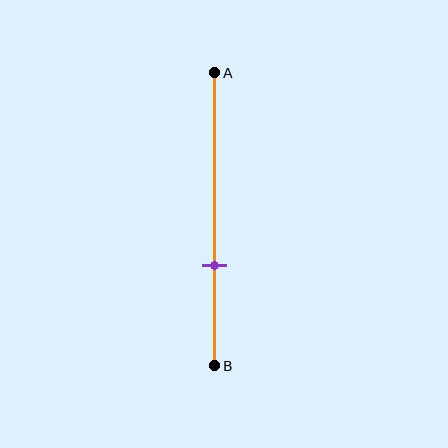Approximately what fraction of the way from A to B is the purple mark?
The purple mark is approximately 65% of the way from A to B.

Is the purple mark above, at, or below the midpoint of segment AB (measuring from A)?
The purple mark is below the midpoint of segment AB.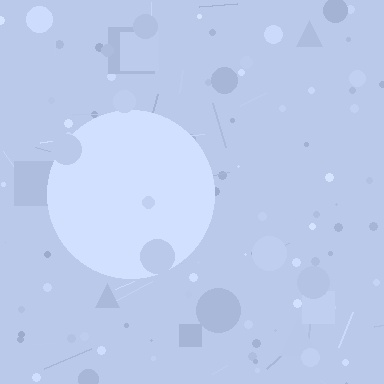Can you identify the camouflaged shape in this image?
The camouflaged shape is a circle.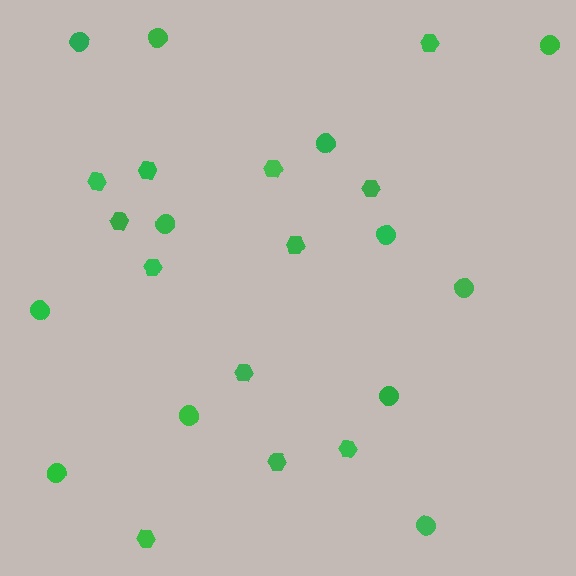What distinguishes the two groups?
There are 2 groups: one group of circles (12) and one group of hexagons (12).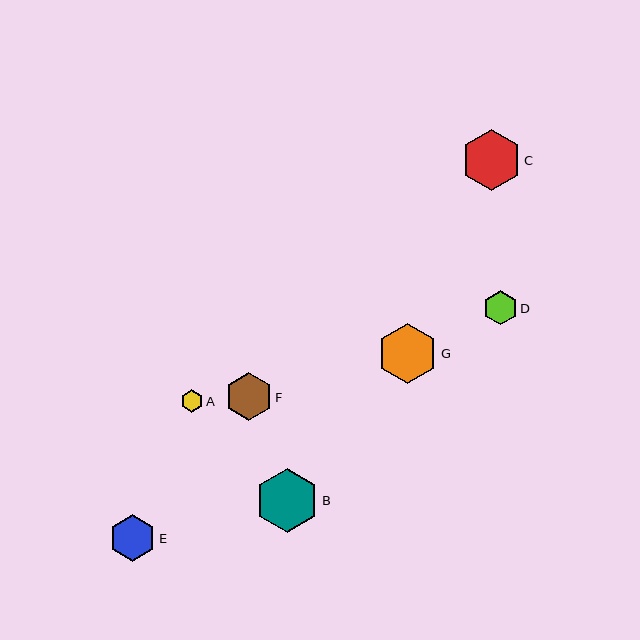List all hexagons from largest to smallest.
From largest to smallest: B, C, G, F, E, D, A.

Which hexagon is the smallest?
Hexagon A is the smallest with a size of approximately 23 pixels.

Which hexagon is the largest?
Hexagon B is the largest with a size of approximately 64 pixels.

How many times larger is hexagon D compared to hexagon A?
Hexagon D is approximately 1.5 times the size of hexagon A.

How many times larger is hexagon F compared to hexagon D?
Hexagon F is approximately 1.4 times the size of hexagon D.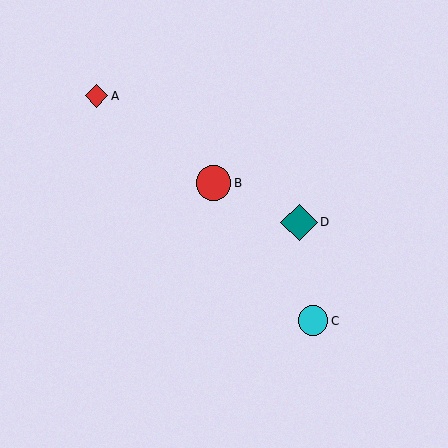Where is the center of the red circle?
The center of the red circle is at (214, 183).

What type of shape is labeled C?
Shape C is a cyan circle.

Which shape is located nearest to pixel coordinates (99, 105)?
The red diamond (labeled A) at (96, 96) is nearest to that location.